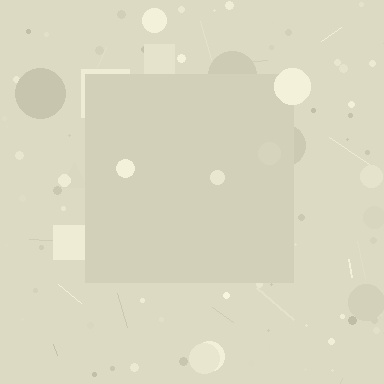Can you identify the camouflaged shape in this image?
The camouflaged shape is a square.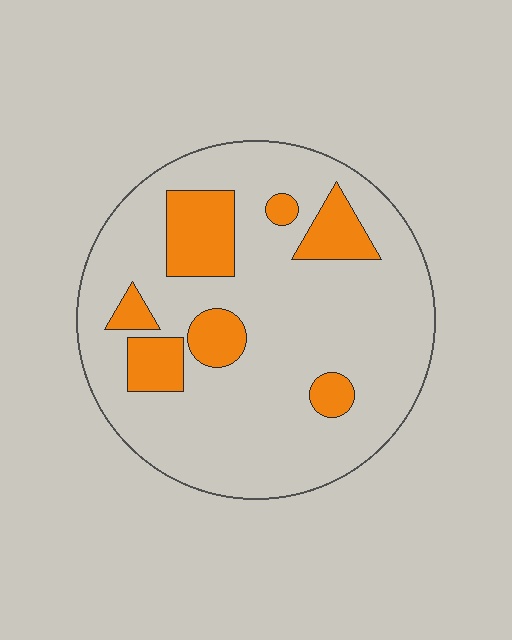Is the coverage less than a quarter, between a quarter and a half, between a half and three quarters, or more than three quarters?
Less than a quarter.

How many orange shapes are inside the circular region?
7.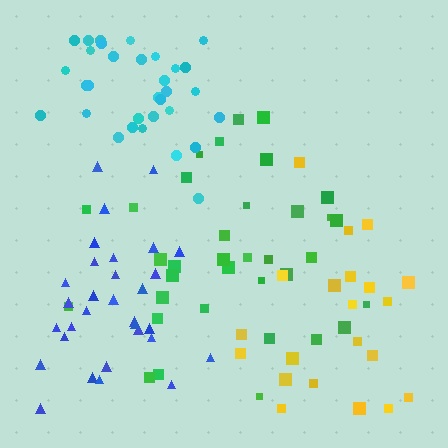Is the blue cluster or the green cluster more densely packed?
Blue.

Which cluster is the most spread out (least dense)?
Yellow.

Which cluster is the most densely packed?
Cyan.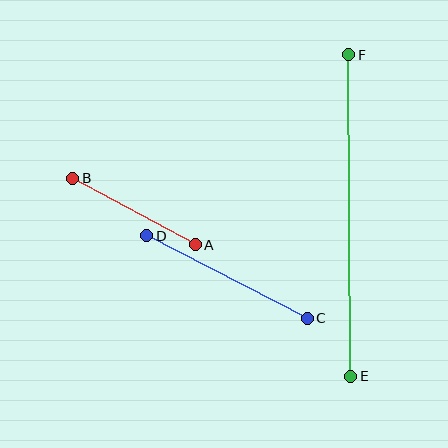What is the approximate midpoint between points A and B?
The midpoint is at approximately (134, 211) pixels.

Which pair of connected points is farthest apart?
Points E and F are farthest apart.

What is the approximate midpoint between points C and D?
The midpoint is at approximately (227, 277) pixels.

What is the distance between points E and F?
The distance is approximately 321 pixels.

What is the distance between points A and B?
The distance is approximately 140 pixels.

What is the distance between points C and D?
The distance is approximately 180 pixels.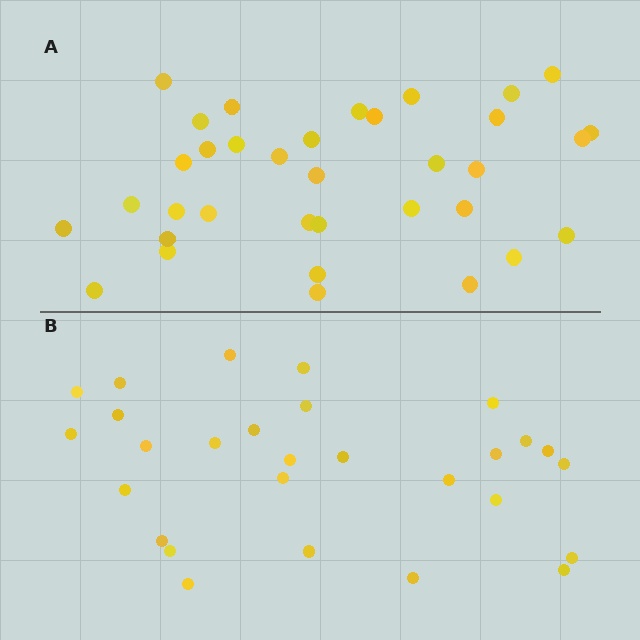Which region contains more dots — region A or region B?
Region A (the top region) has more dots.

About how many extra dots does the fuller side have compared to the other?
Region A has roughly 8 or so more dots than region B.